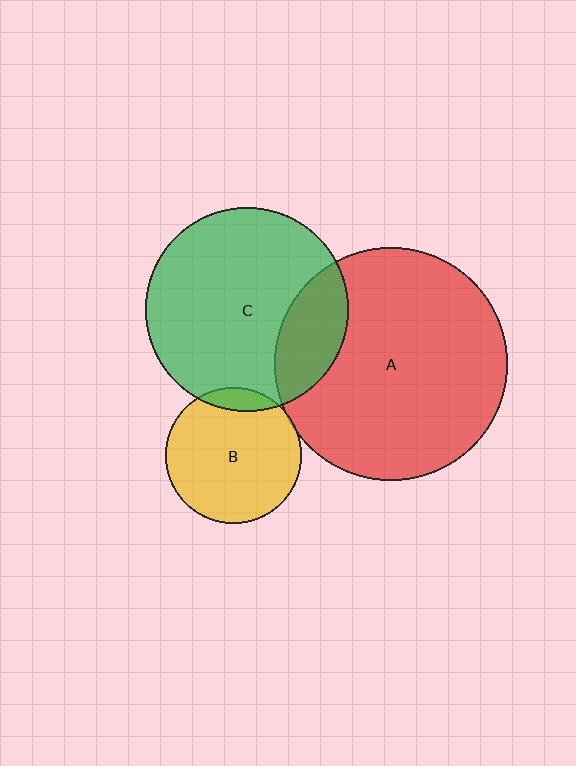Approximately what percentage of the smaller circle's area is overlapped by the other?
Approximately 20%.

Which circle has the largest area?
Circle A (red).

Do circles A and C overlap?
Yes.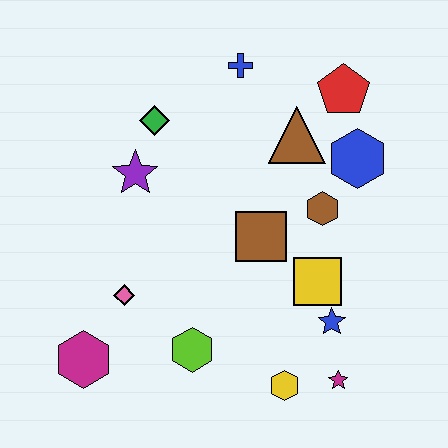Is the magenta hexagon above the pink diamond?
No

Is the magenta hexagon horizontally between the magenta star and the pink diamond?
No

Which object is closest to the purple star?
The green diamond is closest to the purple star.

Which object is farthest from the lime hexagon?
The red pentagon is farthest from the lime hexagon.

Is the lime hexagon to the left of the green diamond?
No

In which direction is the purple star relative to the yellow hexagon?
The purple star is above the yellow hexagon.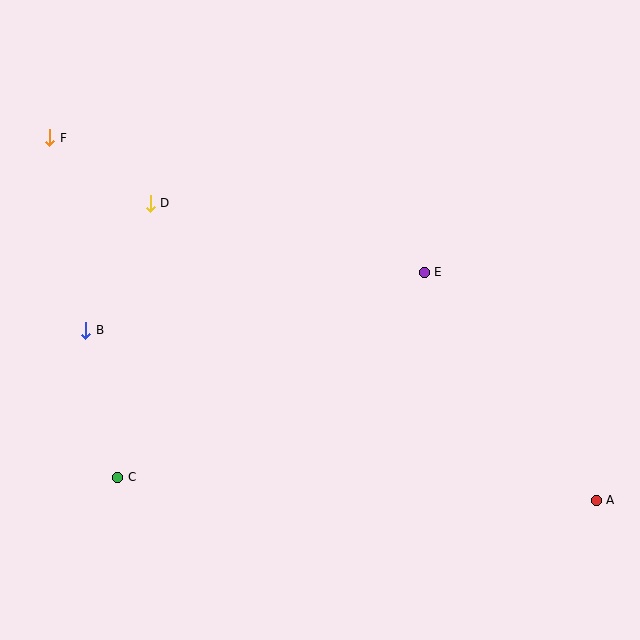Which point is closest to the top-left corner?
Point F is closest to the top-left corner.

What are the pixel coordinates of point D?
Point D is at (150, 203).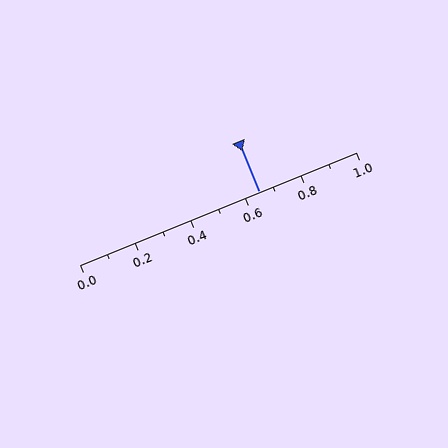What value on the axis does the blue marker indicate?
The marker indicates approximately 0.65.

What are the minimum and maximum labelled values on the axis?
The axis runs from 0.0 to 1.0.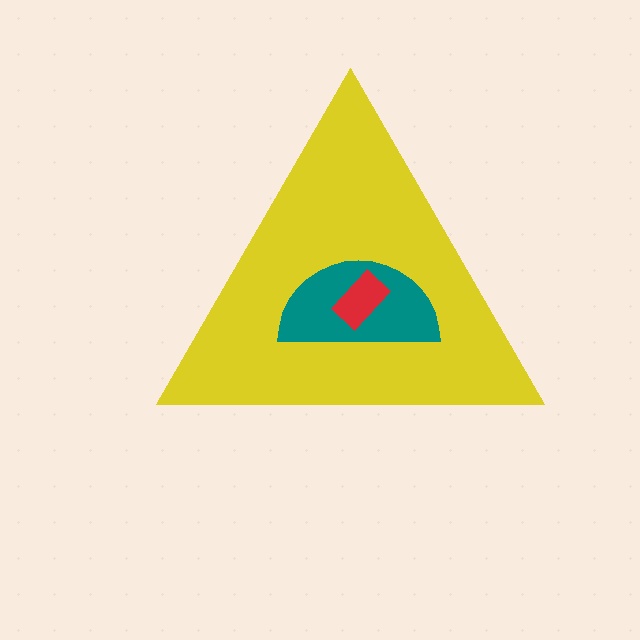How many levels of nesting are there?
3.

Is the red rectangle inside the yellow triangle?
Yes.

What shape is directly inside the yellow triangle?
The teal semicircle.